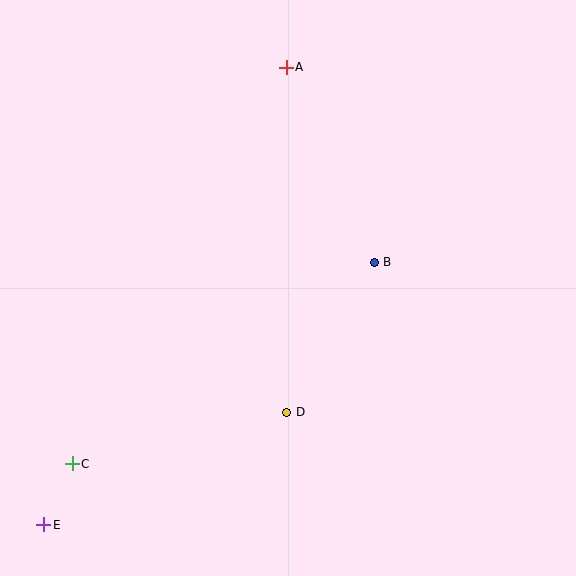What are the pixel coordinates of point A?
Point A is at (286, 67).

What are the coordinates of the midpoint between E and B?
The midpoint between E and B is at (209, 393).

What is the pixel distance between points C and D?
The distance between C and D is 220 pixels.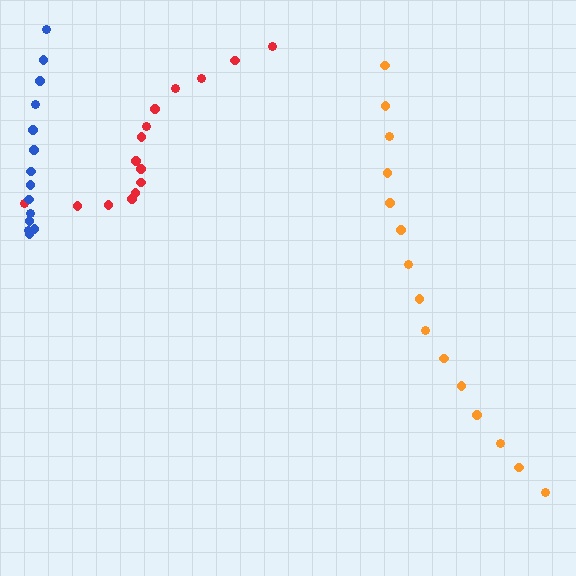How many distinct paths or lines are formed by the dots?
There are 3 distinct paths.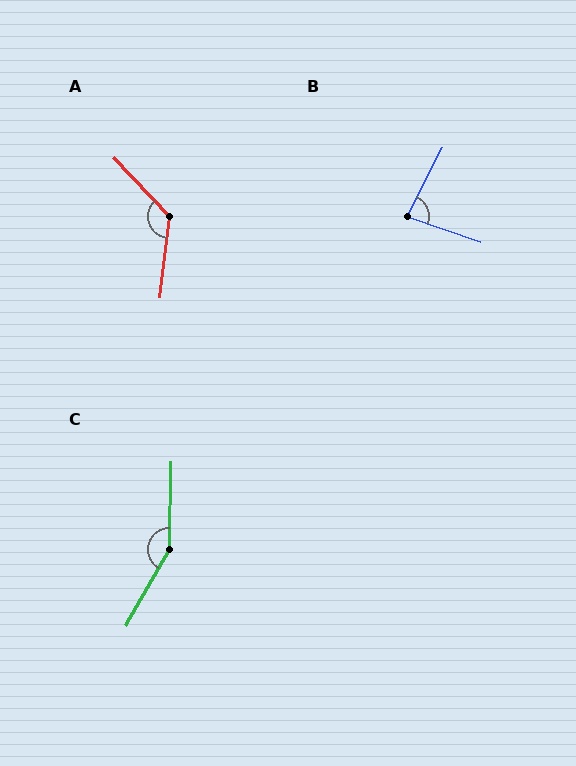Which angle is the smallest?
B, at approximately 82 degrees.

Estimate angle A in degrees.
Approximately 130 degrees.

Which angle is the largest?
C, at approximately 151 degrees.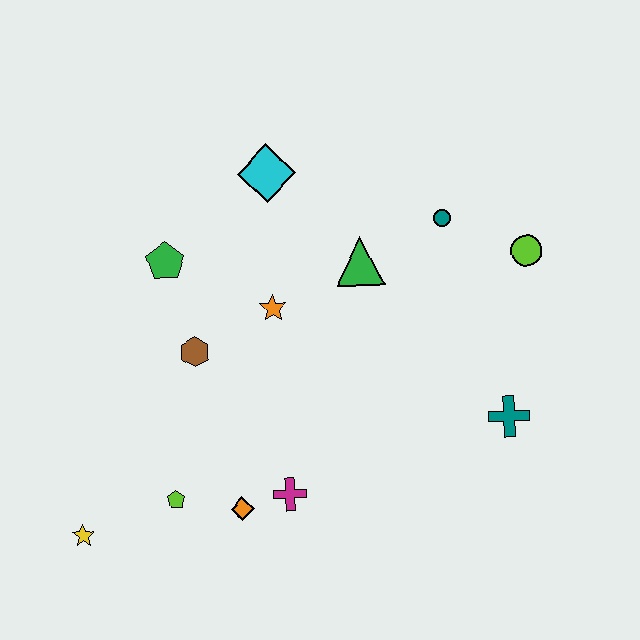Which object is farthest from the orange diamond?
The lime circle is farthest from the orange diamond.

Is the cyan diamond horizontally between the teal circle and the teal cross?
No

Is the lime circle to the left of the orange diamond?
No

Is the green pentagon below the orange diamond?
No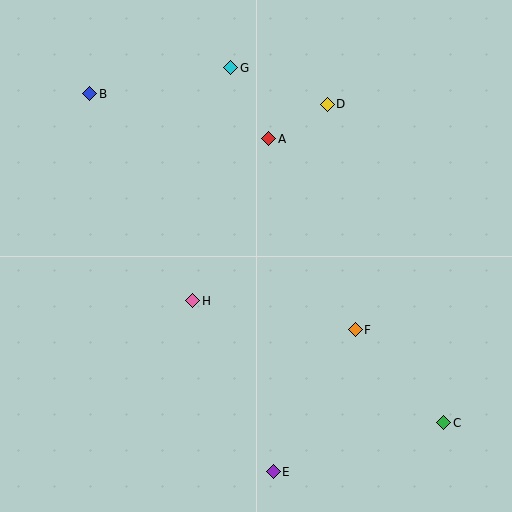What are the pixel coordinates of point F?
Point F is at (355, 330).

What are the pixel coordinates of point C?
Point C is at (444, 423).